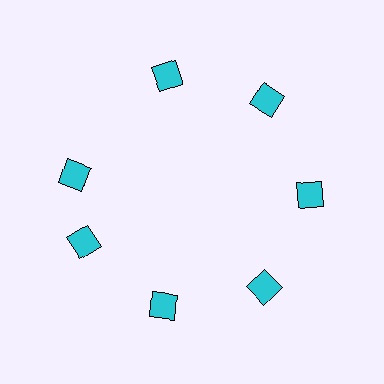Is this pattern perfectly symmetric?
No. The 7 cyan diamonds are arranged in a ring, but one element near the 10 o'clock position is rotated out of alignment along the ring, breaking the 7-fold rotational symmetry.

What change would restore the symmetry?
The symmetry would be restored by rotating it back into even spacing with its neighbors so that all 7 diamonds sit at equal angles and equal distance from the center.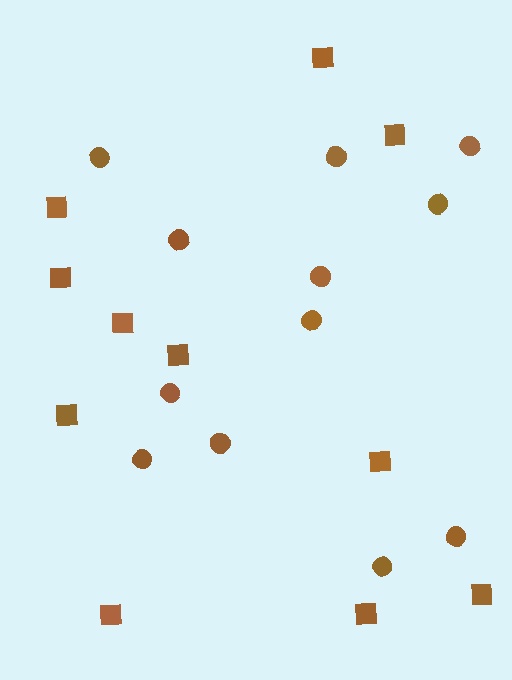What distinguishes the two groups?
There are 2 groups: one group of squares (11) and one group of circles (12).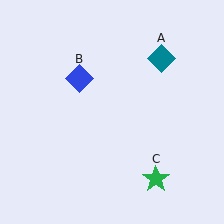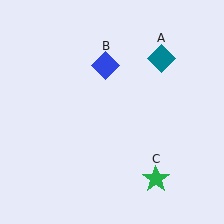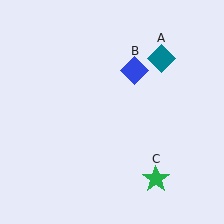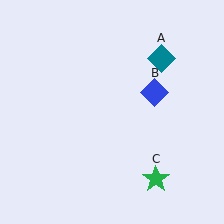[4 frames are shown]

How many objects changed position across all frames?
1 object changed position: blue diamond (object B).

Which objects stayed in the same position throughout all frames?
Teal diamond (object A) and green star (object C) remained stationary.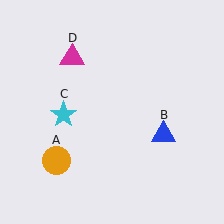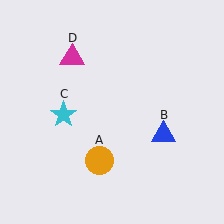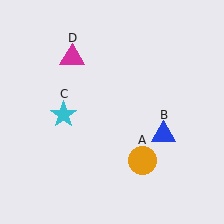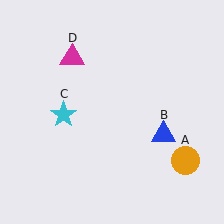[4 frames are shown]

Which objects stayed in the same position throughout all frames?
Blue triangle (object B) and cyan star (object C) and magenta triangle (object D) remained stationary.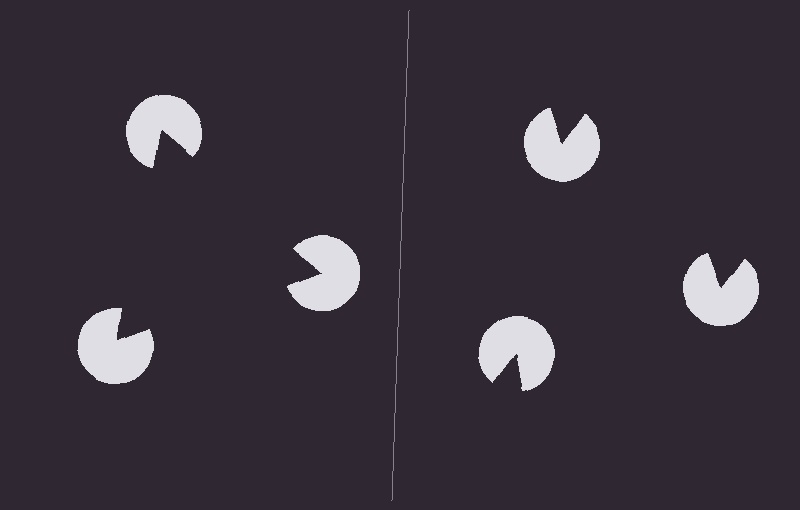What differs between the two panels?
The pac-man discs are positioned identically on both sides; only the wedge orientations differ. On the left they align to a triangle; on the right they are misaligned.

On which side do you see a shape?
An illusory triangle appears on the left side. On the right side the wedge cuts are rotated, so no coherent shape forms.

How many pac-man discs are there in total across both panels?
6 — 3 on each side.